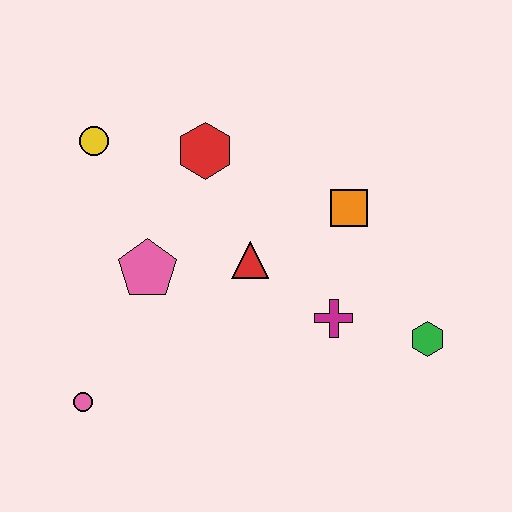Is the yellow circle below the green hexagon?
No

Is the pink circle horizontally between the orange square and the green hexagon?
No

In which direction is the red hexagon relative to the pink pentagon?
The red hexagon is above the pink pentagon.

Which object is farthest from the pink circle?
The green hexagon is farthest from the pink circle.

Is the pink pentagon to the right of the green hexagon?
No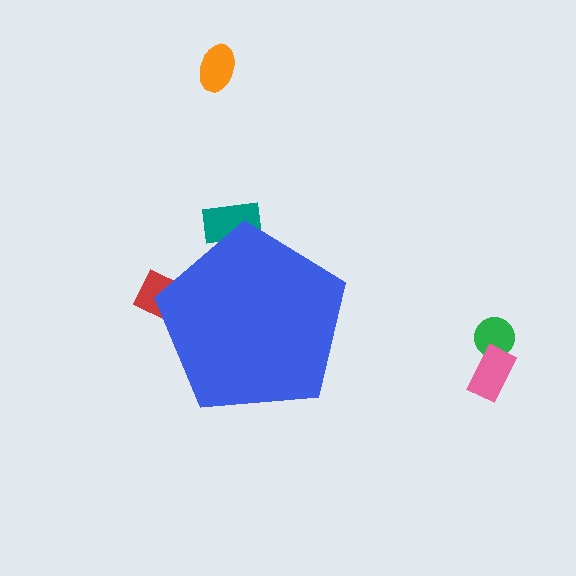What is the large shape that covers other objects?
A blue pentagon.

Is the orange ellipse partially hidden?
No, the orange ellipse is fully visible.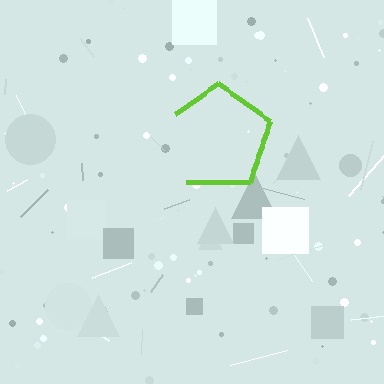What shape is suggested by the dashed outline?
The dashed outline suggests a pentagon.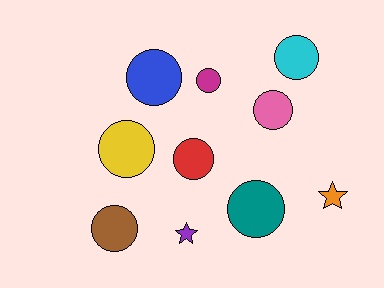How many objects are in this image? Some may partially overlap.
There are 10 objects.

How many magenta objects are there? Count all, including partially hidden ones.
There is 1 magenta object.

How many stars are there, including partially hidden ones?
There are 2 stars.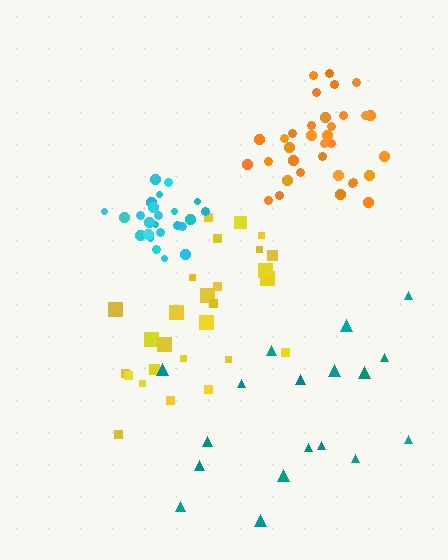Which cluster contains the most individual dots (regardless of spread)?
Orange (34).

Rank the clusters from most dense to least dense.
cyan, orange, yellow, teal.